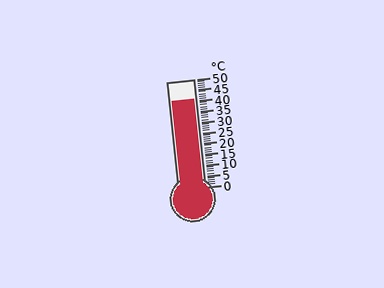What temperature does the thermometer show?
The thermometer shows approximately 41°C.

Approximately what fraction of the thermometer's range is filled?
The thermometer is filled to approximately 80% of its range.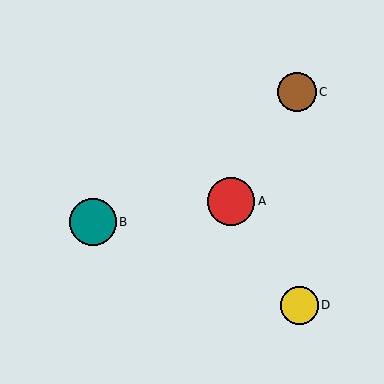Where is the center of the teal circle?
The center of the teal circle is at (93, 222).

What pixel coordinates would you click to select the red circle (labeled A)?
Click at (231, 201) to select the red circle A.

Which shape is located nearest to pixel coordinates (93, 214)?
The teal circle (labeled B) at (93, 222) is nearest to that location.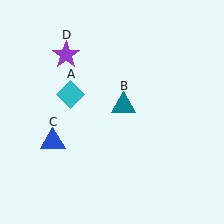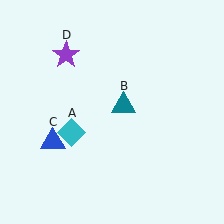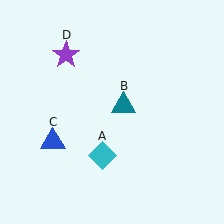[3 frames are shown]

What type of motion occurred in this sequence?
The cyan diamond (object A) rotated counterclockwise around the center of the scene.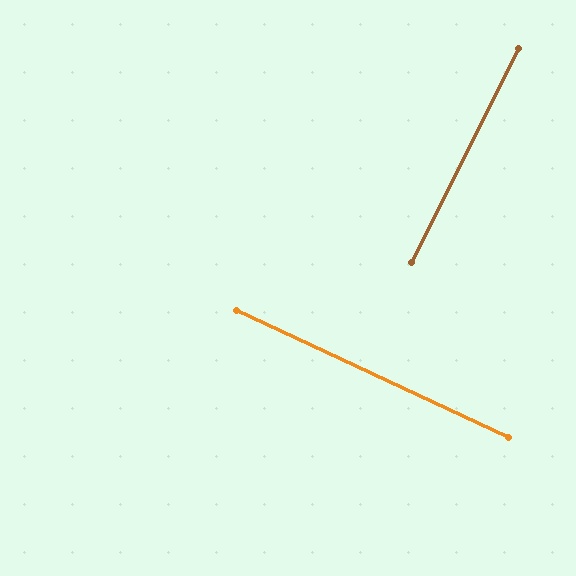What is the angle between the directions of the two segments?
Approximately 88 degrees.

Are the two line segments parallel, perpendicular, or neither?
Perpendicular — they meet at approximately 88°.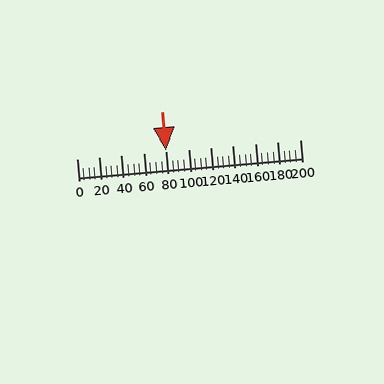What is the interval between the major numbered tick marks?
The major tick marks are spaced 20 units apart.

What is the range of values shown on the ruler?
The ruler shows values from 0 to 200.